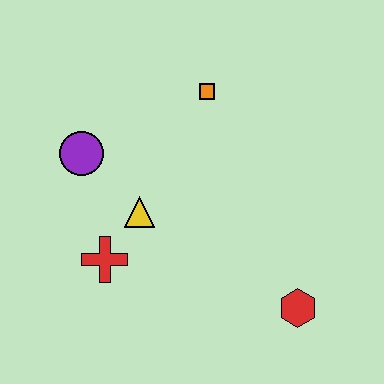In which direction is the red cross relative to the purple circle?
The red cross is below the purple circle.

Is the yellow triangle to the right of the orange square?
No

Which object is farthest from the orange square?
The red hexagon is farthest from the orange square.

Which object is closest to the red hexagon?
The yellow triangle is closest to the red hexagon.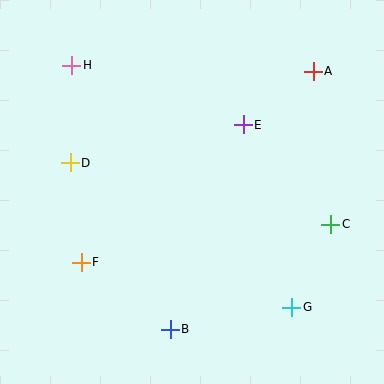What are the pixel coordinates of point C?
Point C is at (331, 224).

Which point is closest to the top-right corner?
Point A is closest to the top-right corner.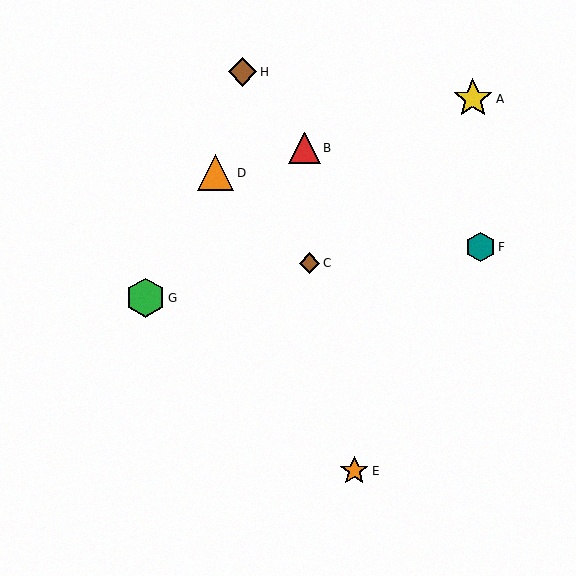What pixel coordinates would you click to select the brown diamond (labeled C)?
Click at (309, 263) to select the brown diamond C.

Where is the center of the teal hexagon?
The center of the teal hexagon is at (481, 247).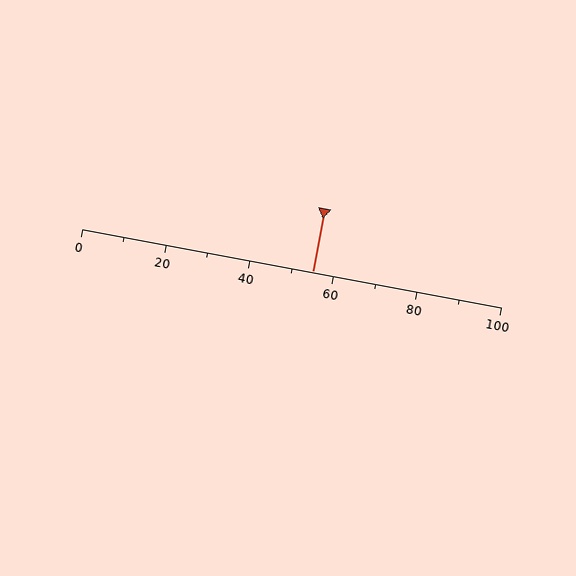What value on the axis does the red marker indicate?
The marker indicates approximately 55.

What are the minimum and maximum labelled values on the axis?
The axis runs from 0 to 100.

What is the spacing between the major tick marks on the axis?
The major ticks are spaced 20 apart.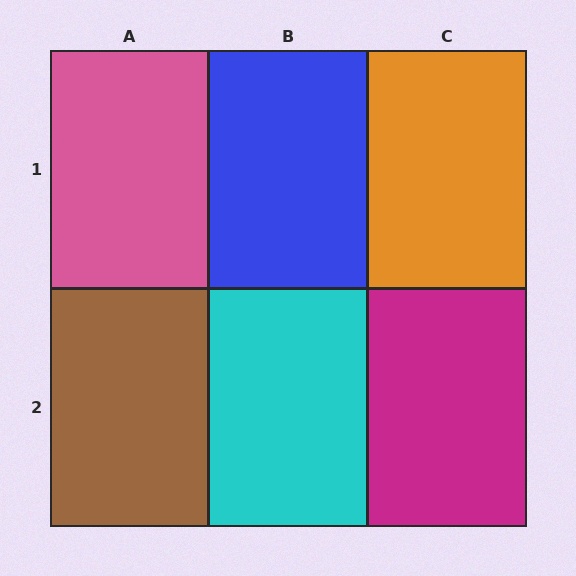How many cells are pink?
1 cell is pink.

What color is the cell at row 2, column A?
Brown.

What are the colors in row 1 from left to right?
Pink, blue, orange.